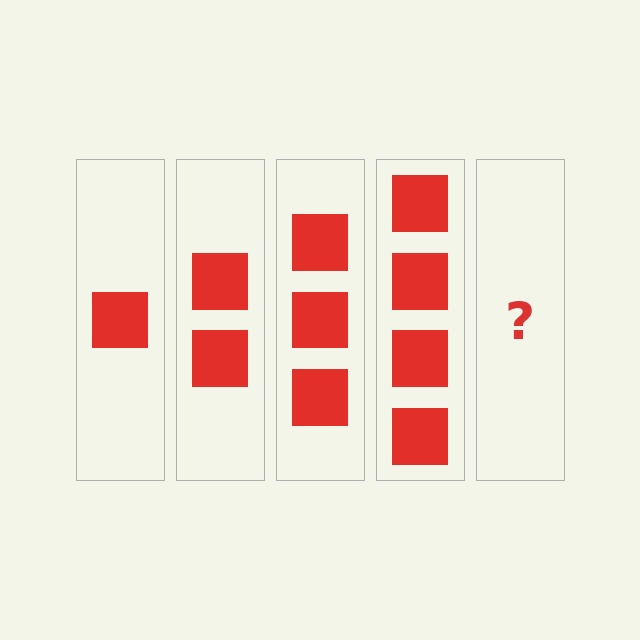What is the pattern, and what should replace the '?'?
The pattern is that each step adds one more square. The '?' should be 5 squares.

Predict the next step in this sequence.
The next step is 5 squares.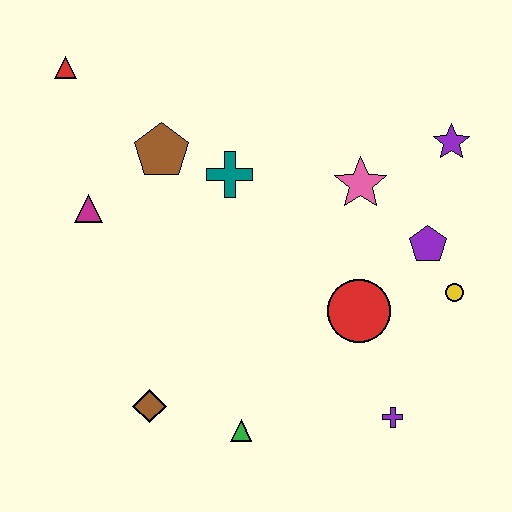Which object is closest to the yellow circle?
The purple pentagon is closest to the yellow circle.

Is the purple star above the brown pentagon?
Yes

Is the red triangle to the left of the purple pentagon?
Yes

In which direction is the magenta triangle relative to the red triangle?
The magenta triangle is below the red triangle.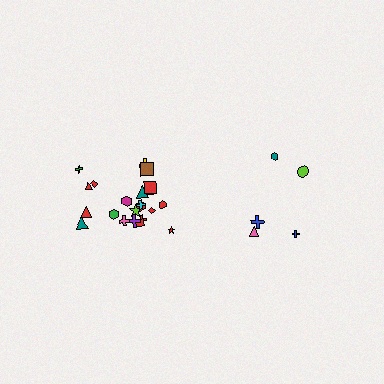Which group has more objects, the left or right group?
The left group.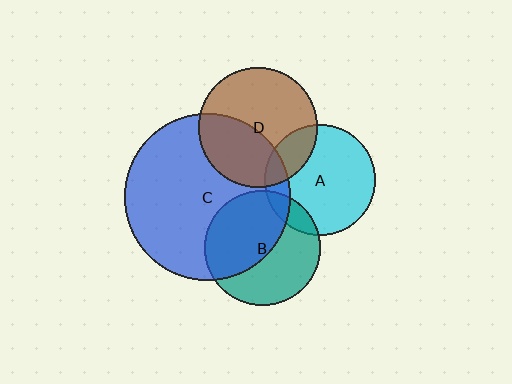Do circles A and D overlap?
Yes.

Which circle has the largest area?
Circle C (blue).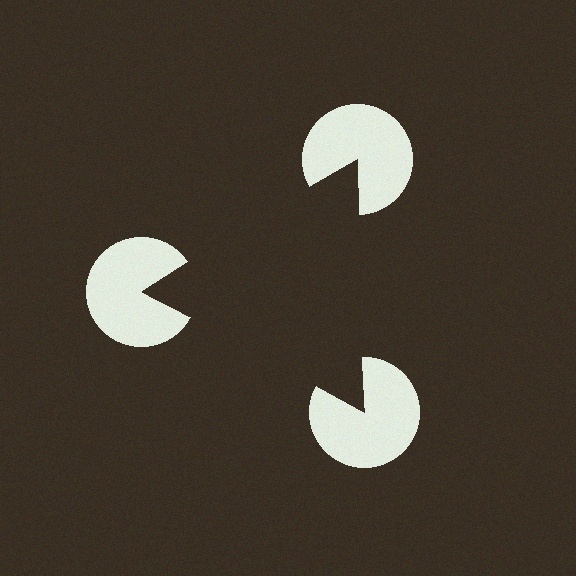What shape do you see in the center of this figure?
An illusory triangle — its edges are inferred from the aligned wedge cuts in the pac-man discs, not physically drawn.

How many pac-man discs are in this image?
There are 3 — one at each vertex of the illusory triangle.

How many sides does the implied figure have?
3 sides.